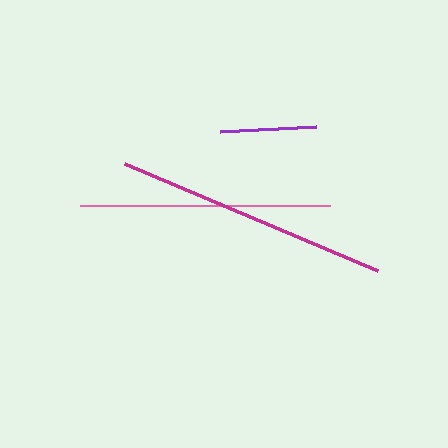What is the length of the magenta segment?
The magenta segment is approximately 275 pixels long.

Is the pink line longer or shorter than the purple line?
The pink line is longer than the purple line.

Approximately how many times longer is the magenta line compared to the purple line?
The magenta line is approximately 2.8 times the length of the purple line.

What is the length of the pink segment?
The pink segment is approximately 250 pixels long.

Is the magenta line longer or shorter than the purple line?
The magenta line is longer than the purple line.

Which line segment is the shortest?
The purple line is the shortest at approximately 97 pixels.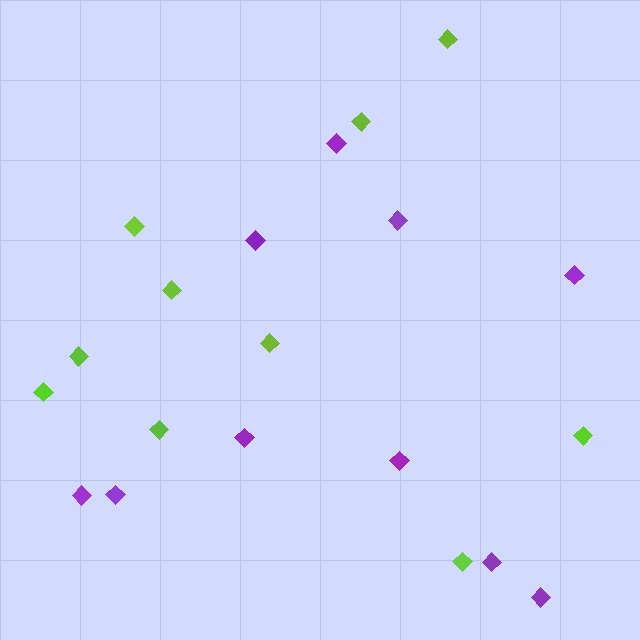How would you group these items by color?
There are 2 groups: one group of purple diamonds (10) and one group of lime diamonds (10).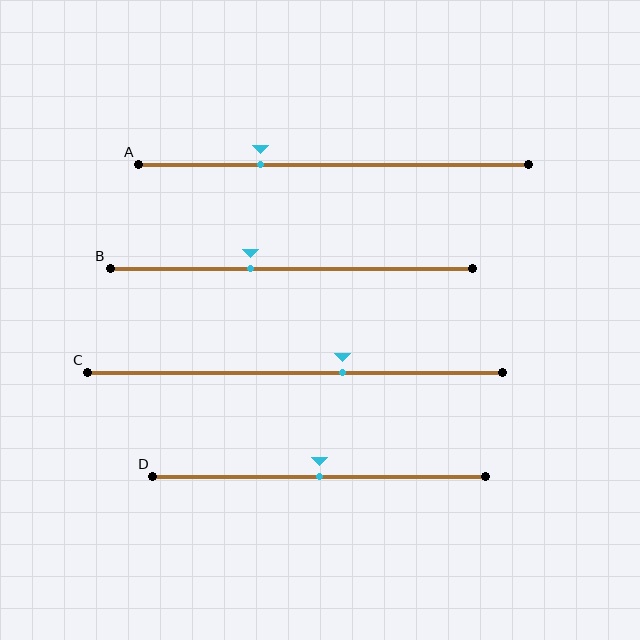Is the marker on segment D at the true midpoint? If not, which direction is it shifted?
Yes, the marker on segment D is at the true midpoint.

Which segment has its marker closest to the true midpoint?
Segment D has its marker closest to the true midpoint.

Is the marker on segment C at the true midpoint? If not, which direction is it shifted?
No, the marker on segment C is shifted to the right by about 11% of the segment length.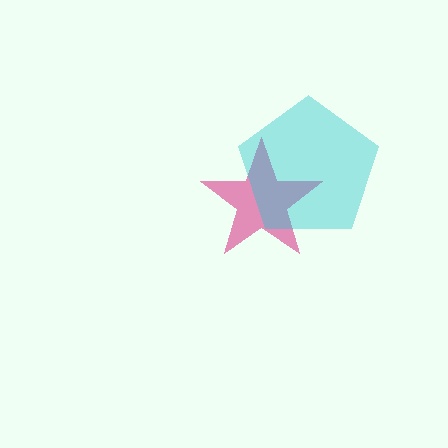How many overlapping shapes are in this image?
There are 2 overlapping shapes in the image.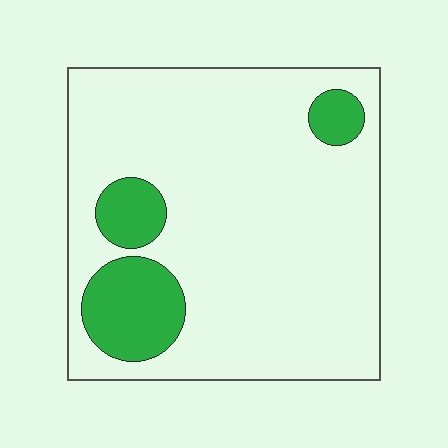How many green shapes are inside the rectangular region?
3.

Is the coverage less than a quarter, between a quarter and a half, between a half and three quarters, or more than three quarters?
Less than a quarter.